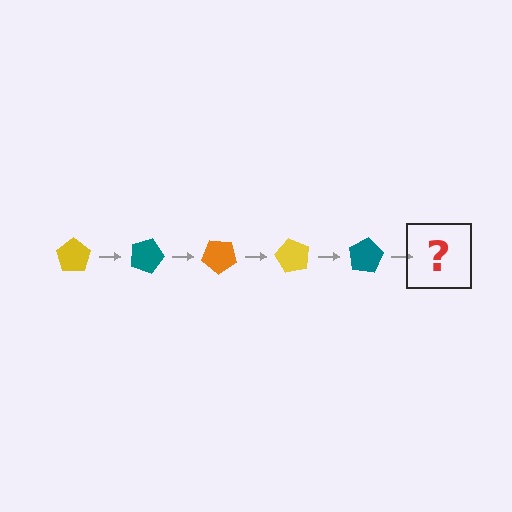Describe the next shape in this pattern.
It should be an orange pentagon, rotated 100 degrees from the start.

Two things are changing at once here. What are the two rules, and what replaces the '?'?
The two rules are that it rotates 20 degrees each step and the color cycles through yellow, teal, and orange. The '?' should be an orange pentagon, rotated 100 degrees from the start.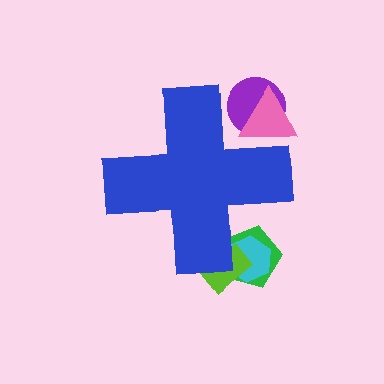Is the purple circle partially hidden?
Yes, the purple circle is partially hidden behind the blue cross.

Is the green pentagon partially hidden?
Yes, the green pentagon is partially hidden behind the blue cross.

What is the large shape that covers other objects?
A blue cross.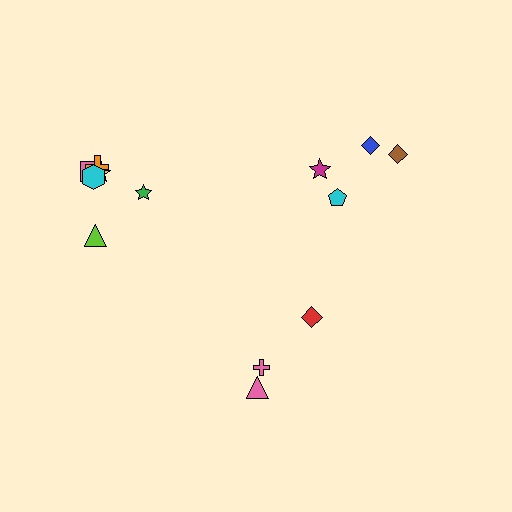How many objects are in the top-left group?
There are 6 objects.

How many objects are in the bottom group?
There are 3 objects.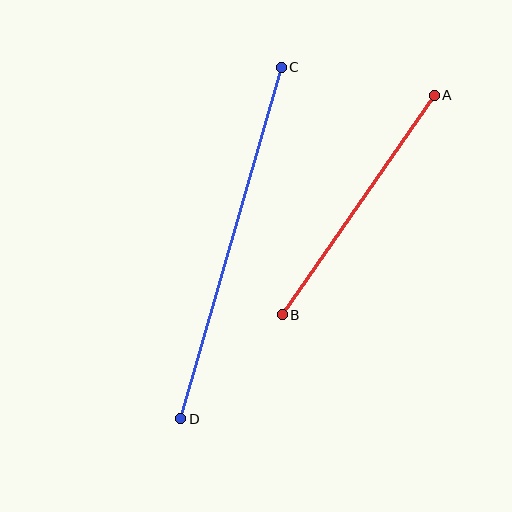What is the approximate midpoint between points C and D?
The midpoint is at approximately (231, 243) pixels.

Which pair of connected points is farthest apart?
Points C and D are farthest apart.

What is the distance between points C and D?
The distance is approximately 366 pixels.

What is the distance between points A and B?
The distance is approximately 267 pixels.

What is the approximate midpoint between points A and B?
The midpoint is at approximately (358, 205) pixels.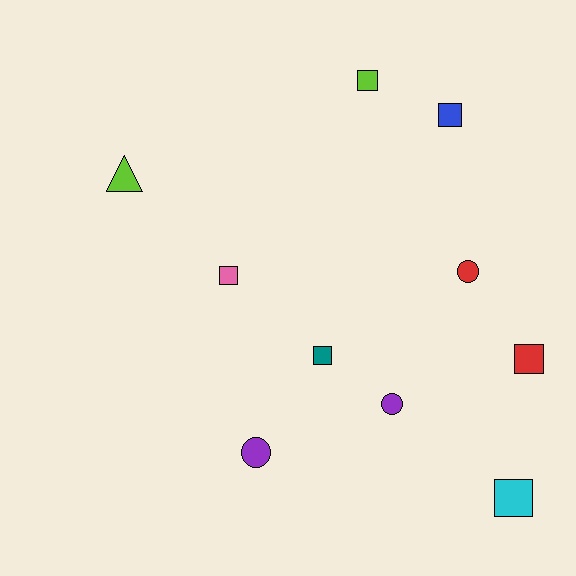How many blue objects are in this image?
There is 1 blue object.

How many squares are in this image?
There are 6 squares.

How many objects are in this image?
There are 10 objects.